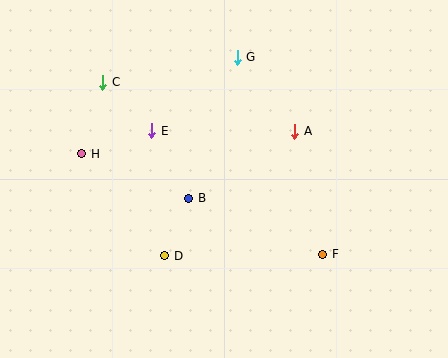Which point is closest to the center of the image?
Point B at (189, 198) is closest to the center.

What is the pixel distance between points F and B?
The distance between F and B is 145 pixels.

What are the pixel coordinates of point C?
Point C is at (103, 82).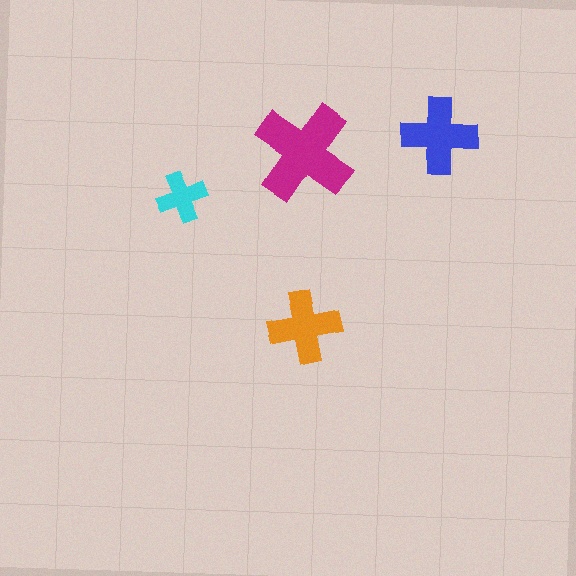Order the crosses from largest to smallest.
the magenta one, the blue one, the orange one, the cyan one.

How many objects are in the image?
There are 4 objects in the image.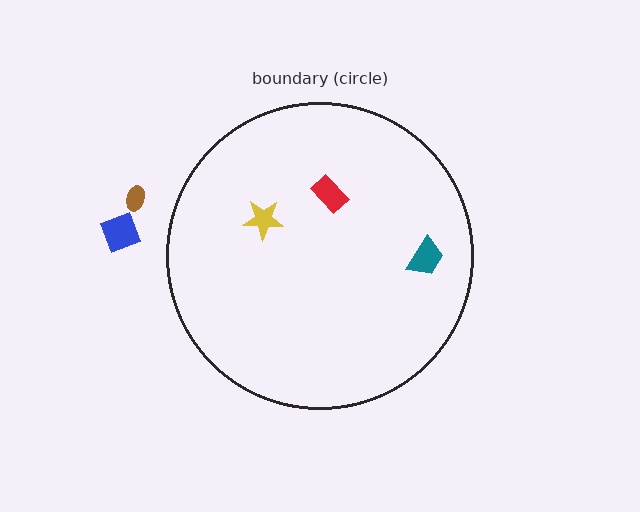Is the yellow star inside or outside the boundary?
Inside.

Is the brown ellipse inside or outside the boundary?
Outside.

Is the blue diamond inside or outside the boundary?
Outside.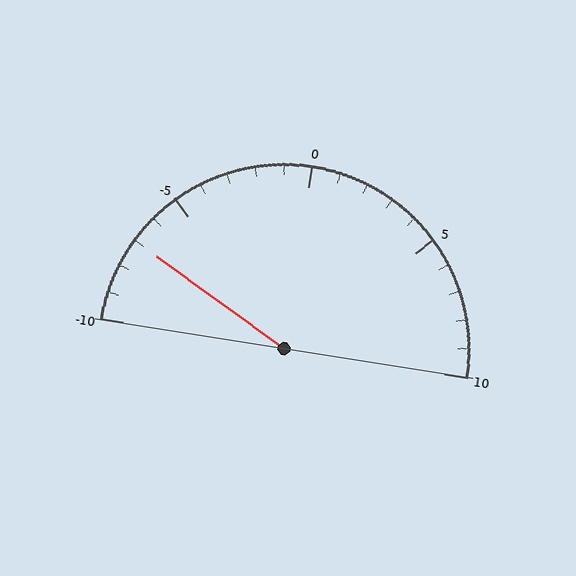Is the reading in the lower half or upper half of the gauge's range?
The reading is in the lower half of the range (-10 to 10).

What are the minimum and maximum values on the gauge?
The gauge ranges from -10 to 10.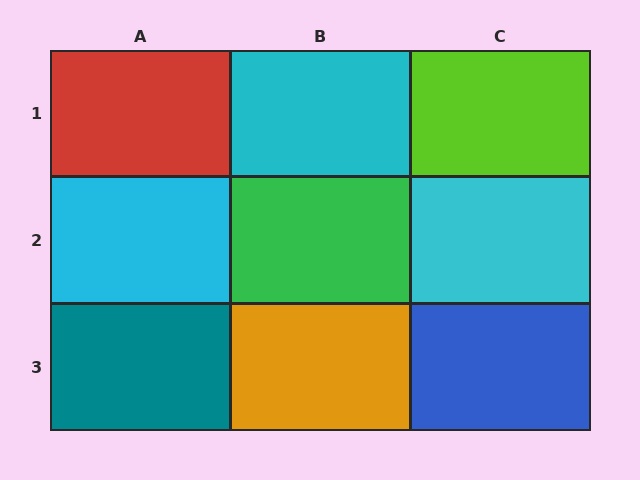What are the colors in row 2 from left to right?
Cyan, green, cyan.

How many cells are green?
1 cell is green.